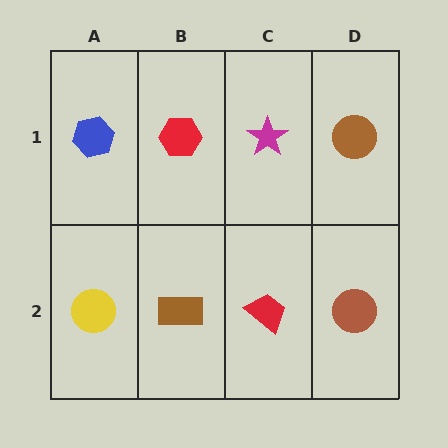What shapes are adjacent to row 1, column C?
A red trapezoid (row 2, column C), a red hexagon (row 1, column B), a brown circle (row 1, column D).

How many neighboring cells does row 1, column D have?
2.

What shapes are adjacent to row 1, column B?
A brown rectangle (row 2, column B), a blue hexagon (row 1, column A), a magenta star (row 1, column C).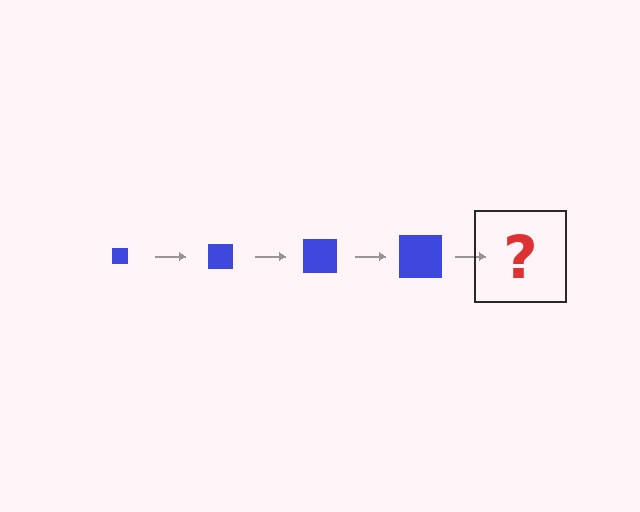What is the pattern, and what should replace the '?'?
The pattern is that the square gets progressively larger each step. The '?' should be a blue square, larger than the previous one.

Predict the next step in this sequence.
The next step is a blue square, larger than the previous one.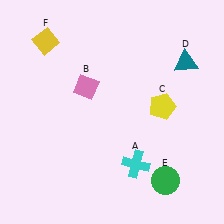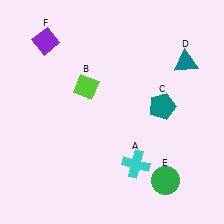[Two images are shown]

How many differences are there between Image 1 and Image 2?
There are 3 differences between the two images.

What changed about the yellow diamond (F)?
In Image 1, F is yellow. In Image 2, it changed to purple.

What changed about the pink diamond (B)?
In Image 1, B is pink. In Image 2, it changed to lime.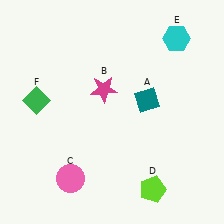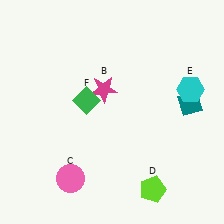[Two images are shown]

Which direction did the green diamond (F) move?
The green diamond (F) moved right.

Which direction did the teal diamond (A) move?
The teal diamond (A) moved right.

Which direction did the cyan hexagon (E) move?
The cyan hexagon (E) moved down.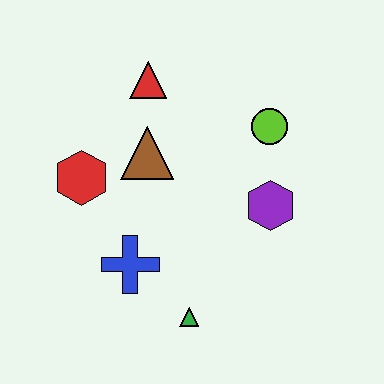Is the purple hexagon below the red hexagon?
Yes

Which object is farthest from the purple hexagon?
The red hexagon is farthest from the purple hexagon.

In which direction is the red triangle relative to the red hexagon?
The red triangle is above the red hexagon.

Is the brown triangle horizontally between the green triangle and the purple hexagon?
No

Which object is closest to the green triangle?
The blue cross is closest to the green triangle.